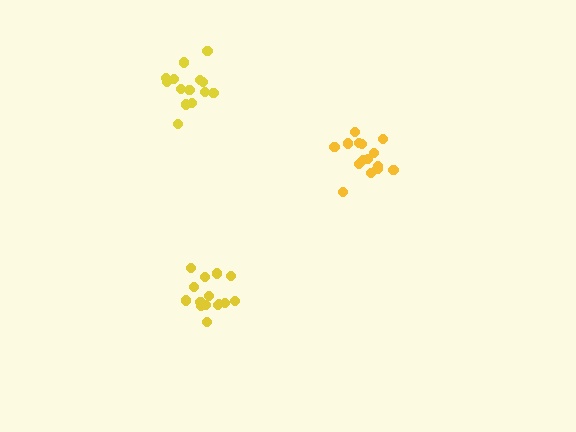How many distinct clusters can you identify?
There are 3 distinct clusters.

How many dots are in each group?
Group 1: 15 dots, Group 2: 16 dots, Group 3: 14 dots (45 total).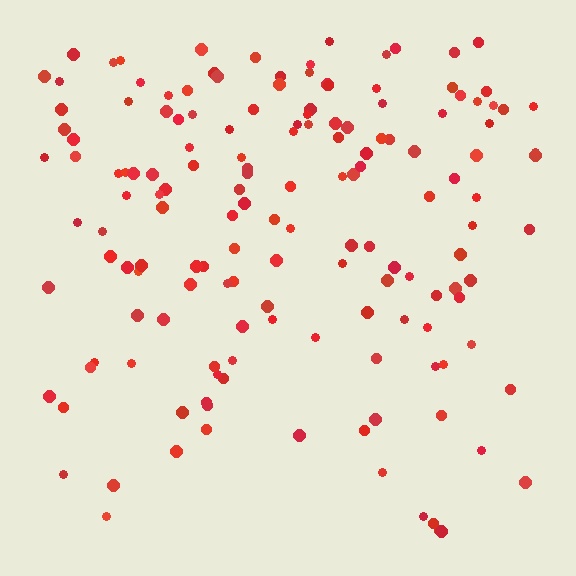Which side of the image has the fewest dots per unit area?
The bottom.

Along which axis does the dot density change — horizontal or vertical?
Vertical.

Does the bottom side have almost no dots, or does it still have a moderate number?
Still a moderate number, just noticeably fewer than the top.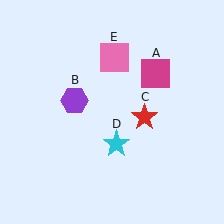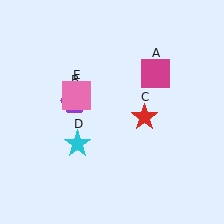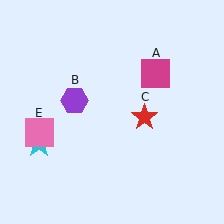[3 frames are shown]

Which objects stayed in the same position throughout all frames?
Magenta square (object A) and purple hexagon (object B) and red star (object C) remained stationary.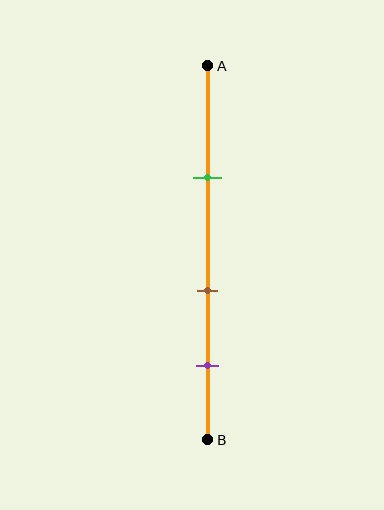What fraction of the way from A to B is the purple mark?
The purple mark is approximately 80% (0.8) of the way from A to B.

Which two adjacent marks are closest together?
The brown and purple marks are the closest adjacent pair.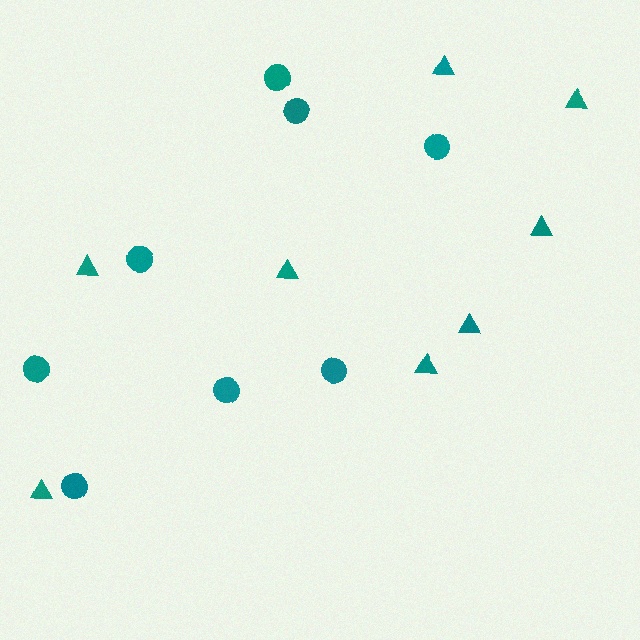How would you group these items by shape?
There are 2 groups: one group of triangles (8) and one group of circles (8).